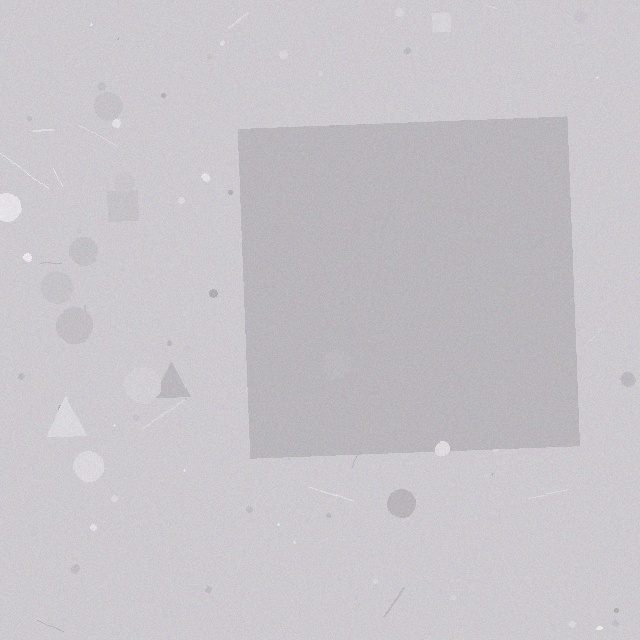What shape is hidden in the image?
A square is hidden in the image.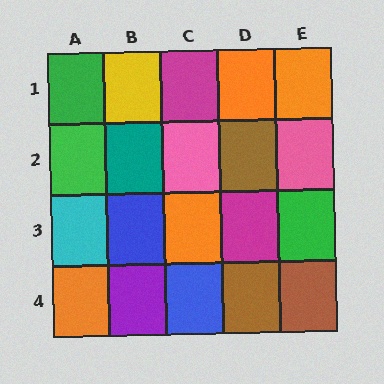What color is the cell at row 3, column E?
Green.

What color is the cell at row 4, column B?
Purple.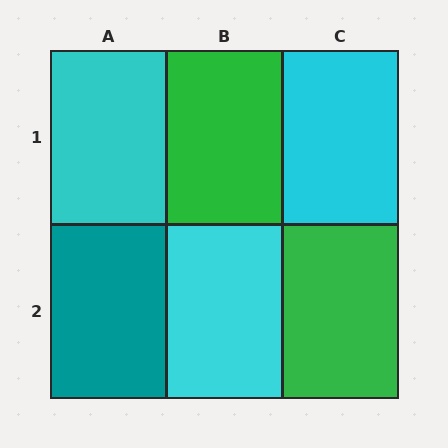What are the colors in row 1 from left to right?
Cyan, green, cyan.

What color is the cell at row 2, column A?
Teal.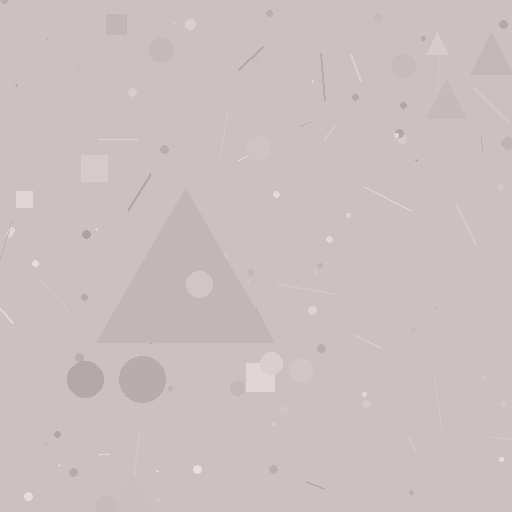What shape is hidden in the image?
A triangle is hidden in the image.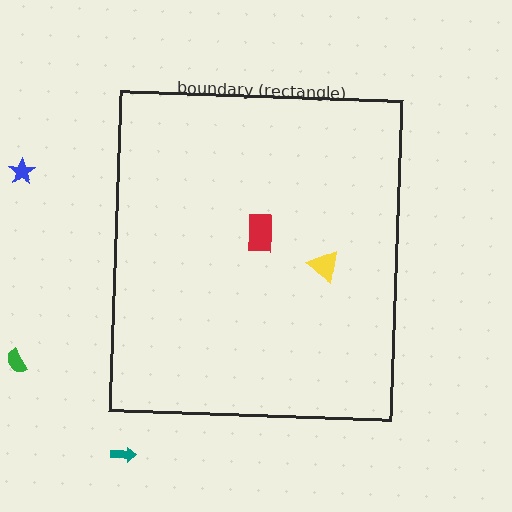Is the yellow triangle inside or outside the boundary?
Inside.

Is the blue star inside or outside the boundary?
Outside.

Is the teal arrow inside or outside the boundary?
Outside.